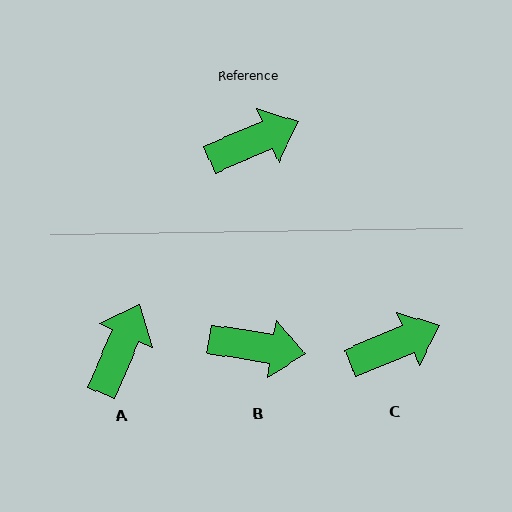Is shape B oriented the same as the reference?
No, it is off by about 32 degrees.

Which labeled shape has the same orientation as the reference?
C.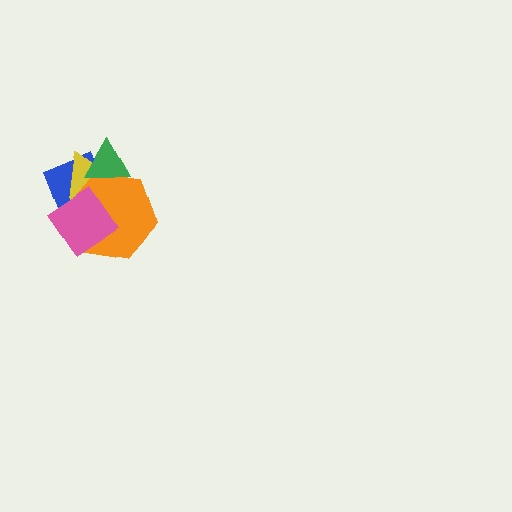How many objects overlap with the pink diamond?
3 objects overlap with the pink diamond.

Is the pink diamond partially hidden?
No, no other shape covers it.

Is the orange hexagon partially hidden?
Yes, it is partially covered by another shape.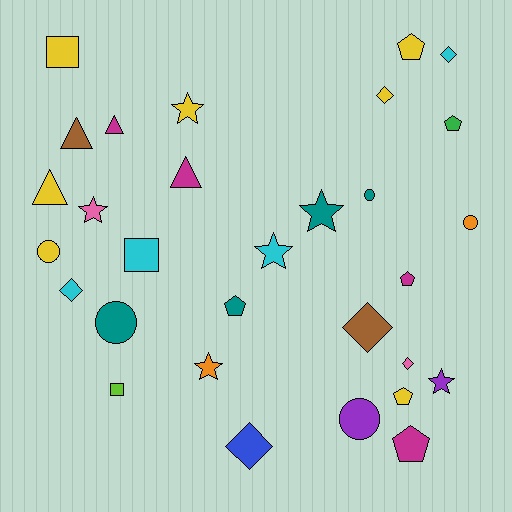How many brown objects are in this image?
There are 2 brown objects.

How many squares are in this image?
There are 3 squares.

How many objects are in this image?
There are 30 objects.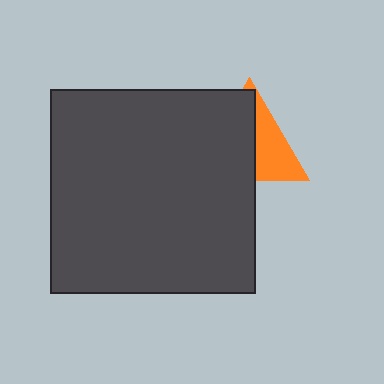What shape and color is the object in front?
The object in front is a dark gray square.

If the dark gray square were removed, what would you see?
You would see the complete orange triangle.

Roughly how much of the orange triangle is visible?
A small part of it is visible (roughly 42%).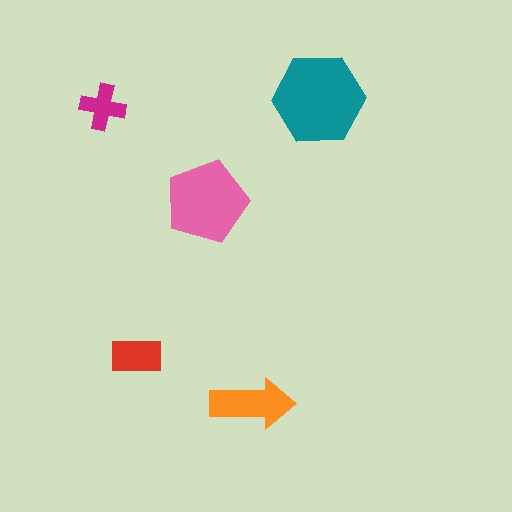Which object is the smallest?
The magenta cross.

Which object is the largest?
The teal hexagon.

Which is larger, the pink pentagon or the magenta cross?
The pink pentagon.